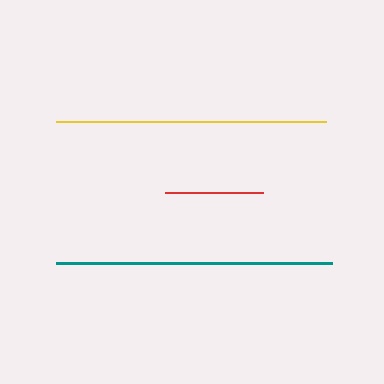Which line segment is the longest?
The teal line is the longest at approximately 276 pixels.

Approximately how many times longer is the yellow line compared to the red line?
The yellow line is approximately 2.7 times the length of the red line.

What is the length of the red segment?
The red segment is approximately 98 pixels long.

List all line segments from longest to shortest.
From longest to shortest: teal, yellow, red.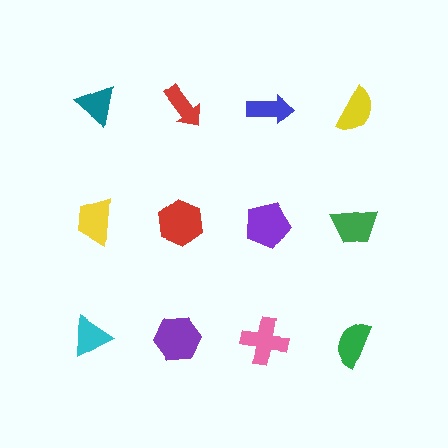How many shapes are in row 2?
4 shapes.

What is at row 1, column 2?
A red arrow.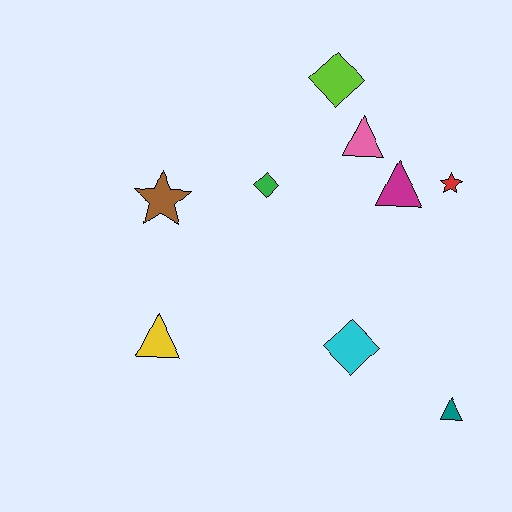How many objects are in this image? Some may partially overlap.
There are 9 objects.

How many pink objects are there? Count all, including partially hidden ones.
There is 1 pink object.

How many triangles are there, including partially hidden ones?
There are 4 triangles.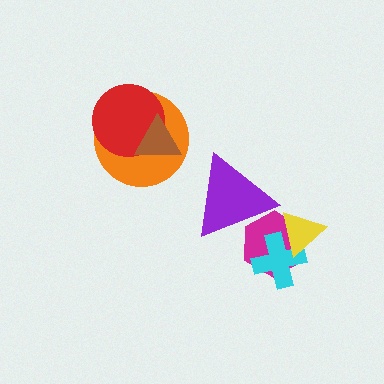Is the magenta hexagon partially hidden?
Yes, it is partially covered by another shape.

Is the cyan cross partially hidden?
Yes, it is partially covered by another shape.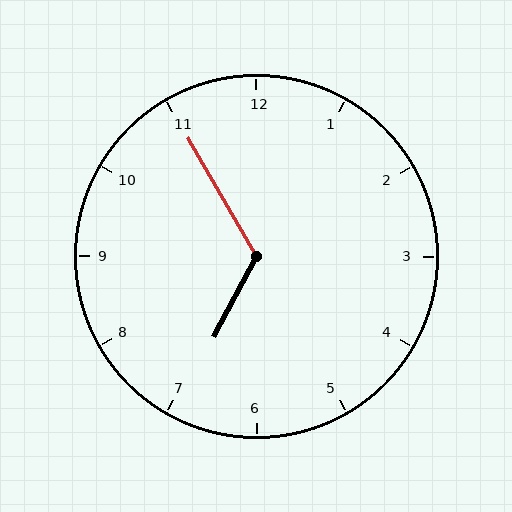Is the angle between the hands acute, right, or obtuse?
It is obtuse.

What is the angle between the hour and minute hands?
Approximately 122 degrees.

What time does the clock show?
6:55.